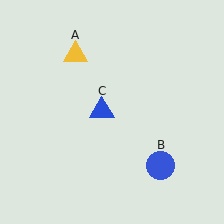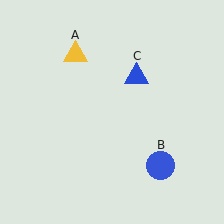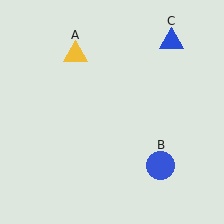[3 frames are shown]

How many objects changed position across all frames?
1 object changed position: blue triangle (object C).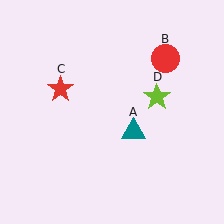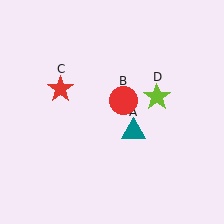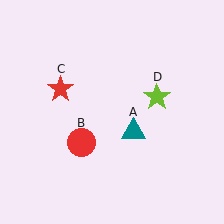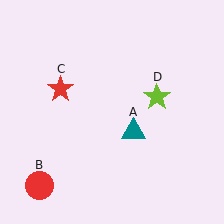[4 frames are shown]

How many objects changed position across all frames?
1 object changed position: red circle (object B).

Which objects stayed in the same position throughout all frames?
Teal triangle (object A) and red star (object C) and lime star (object D) remained stationary.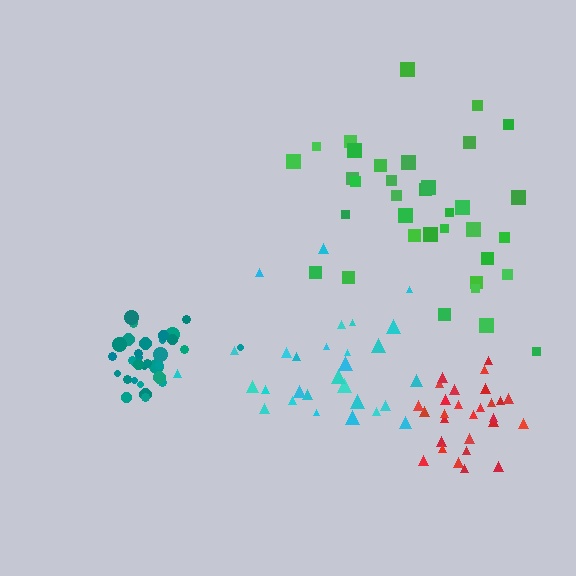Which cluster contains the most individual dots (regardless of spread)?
Green (35).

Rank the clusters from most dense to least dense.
teal, red, cyan, green.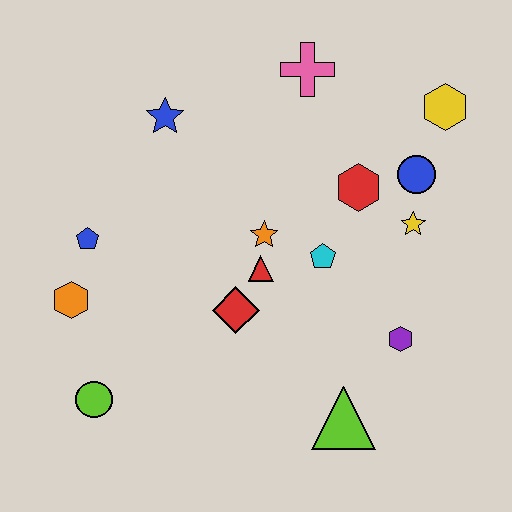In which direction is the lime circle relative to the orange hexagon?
The lime circle is below the orange hexagon.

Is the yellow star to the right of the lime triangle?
Yes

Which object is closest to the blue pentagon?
The orange hexagon is closest to the blue pentagon.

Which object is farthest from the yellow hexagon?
The lime circle is farthest from the yellow hexagon.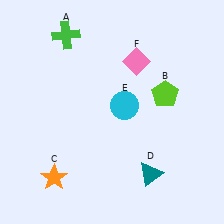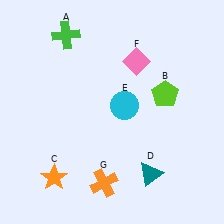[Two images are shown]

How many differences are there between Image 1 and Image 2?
There is 1 difference between the two images.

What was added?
An orange cross (G) was added in Image 2.